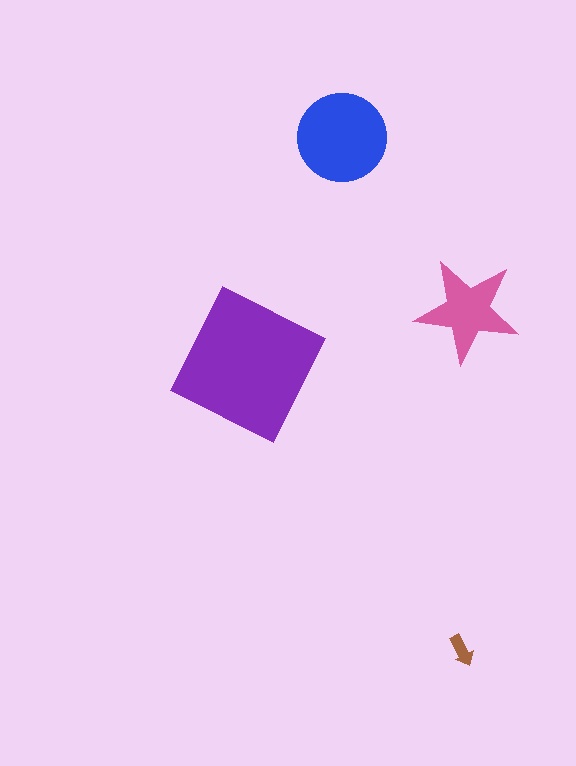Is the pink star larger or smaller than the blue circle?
Smaller.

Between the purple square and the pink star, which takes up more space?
The purple square.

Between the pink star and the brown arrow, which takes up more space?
The pink star.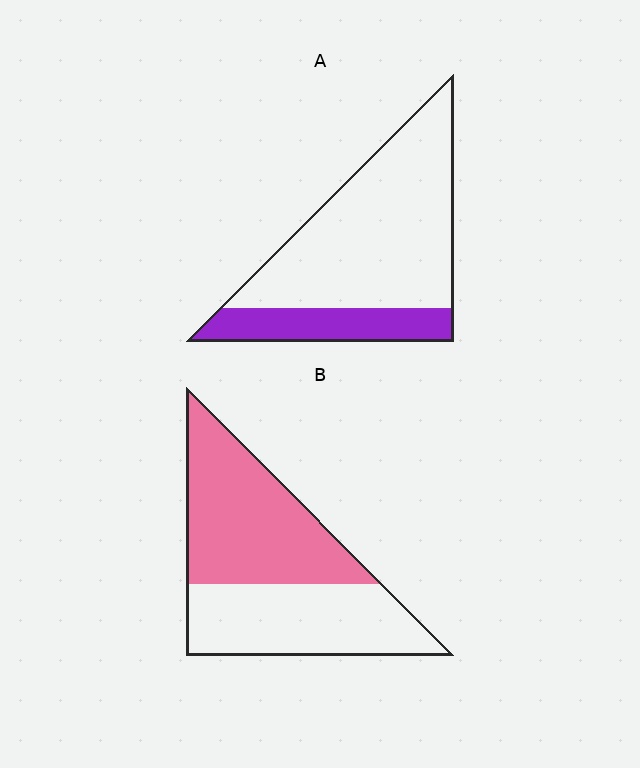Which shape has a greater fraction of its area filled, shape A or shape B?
Shape B.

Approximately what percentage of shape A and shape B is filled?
A is approximately 25% and B is approximately 55%.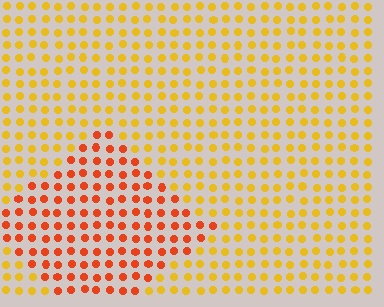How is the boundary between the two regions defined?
The boundary is defined purely by a slight shift in hue (about 36 degrees). Spacing, size, and orientation are identical on both sides.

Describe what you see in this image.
The image is filled with small yellow elements in a uniform arrangement. A diamond-shaped region is visible where the elements are tinted to a slightly different hue, forming a subtle color boundary.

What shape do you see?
I see a diamond.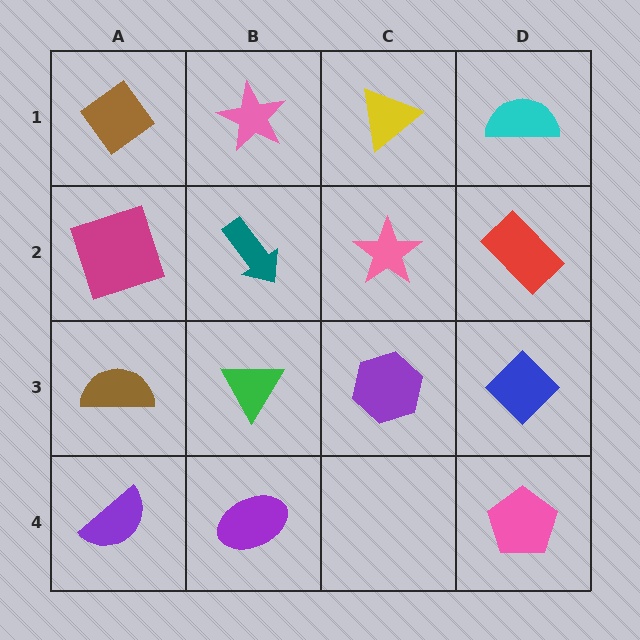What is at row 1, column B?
A pink star.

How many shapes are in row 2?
4 shapes.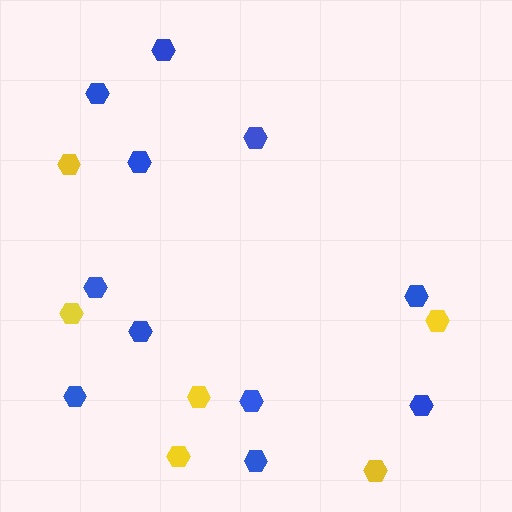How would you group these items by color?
There are 2 groups: one group of yellow hexagons (6) and one group of blue hexagons (11).